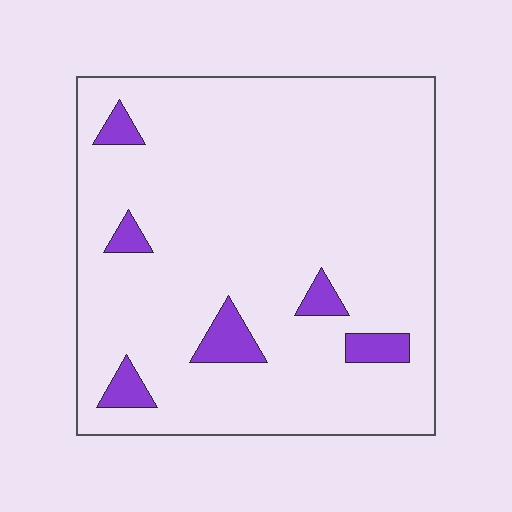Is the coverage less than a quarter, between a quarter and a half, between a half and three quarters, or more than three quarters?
Less than a quarter.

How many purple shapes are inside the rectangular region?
6.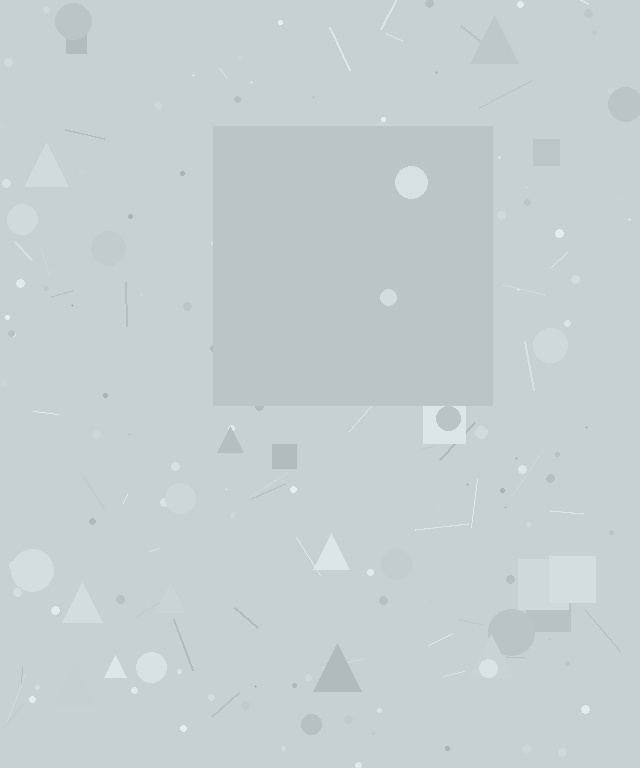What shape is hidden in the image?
A square is hidden in the image.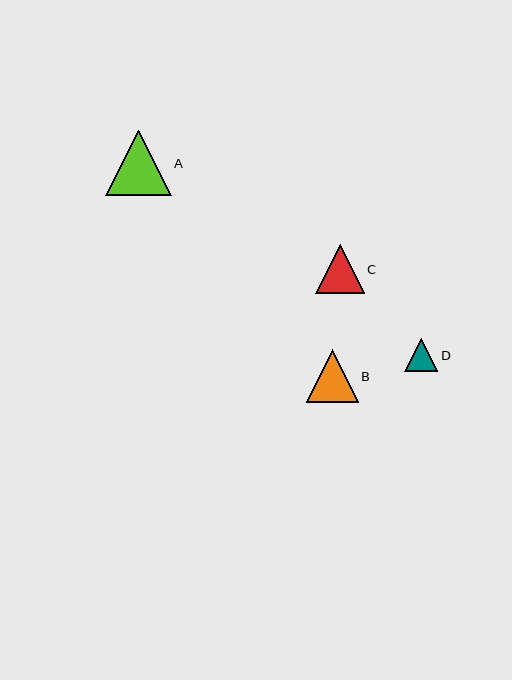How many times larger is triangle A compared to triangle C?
Triangle A is approximately 1.3 times the size of triangle C.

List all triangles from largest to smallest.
From largest to smallest: A, B, C, D.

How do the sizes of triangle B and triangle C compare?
Triangle B and triangle C are approximately the same size.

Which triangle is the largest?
Triangle A is the largest with a size of approximately 66 pixels.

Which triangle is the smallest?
Triangle D is the smallest with a size of approximately 33 pixels.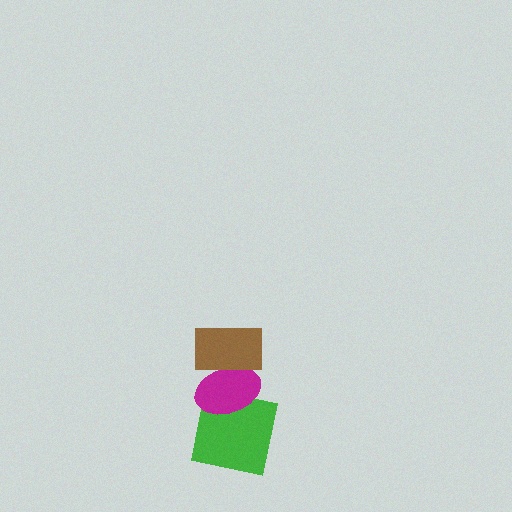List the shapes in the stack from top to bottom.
From top to bottom: the brown rectangle, the magenta ellipse, the green square.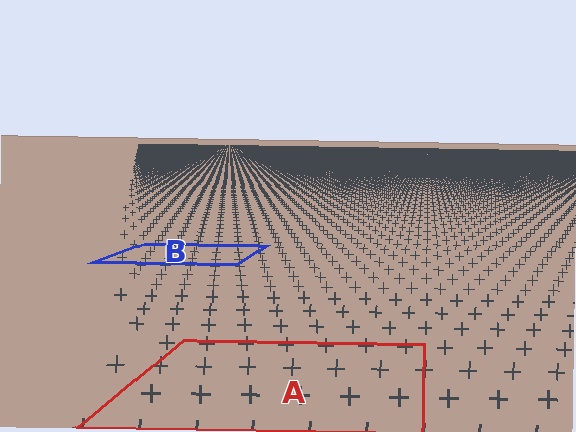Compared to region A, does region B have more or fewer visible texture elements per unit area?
Region B has more texture elements per unit area — they are packed more densely because it is farther away.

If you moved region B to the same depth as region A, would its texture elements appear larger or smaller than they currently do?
They would appear larger. At a closer depth, the same texture elements are projected at a bigger on-screen size.